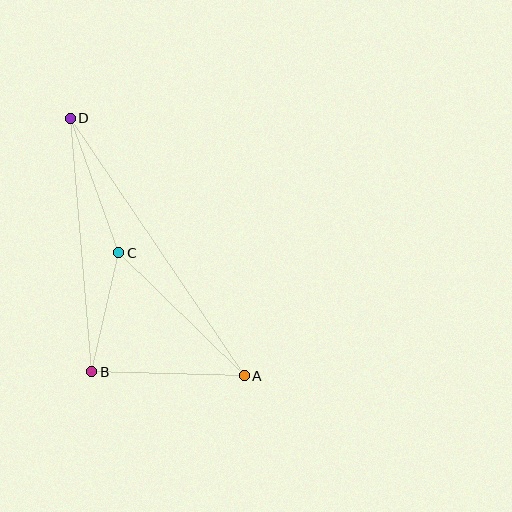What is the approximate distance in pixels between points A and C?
The distance between A and C is approximately 175 pixels.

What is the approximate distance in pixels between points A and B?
The distance between A and B is approximately 153 pixels.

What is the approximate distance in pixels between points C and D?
The distance between C and D is approximately 143 pixels.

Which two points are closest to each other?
Points B and C are closest to each other.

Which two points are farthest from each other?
Points A and D are farthest from each other.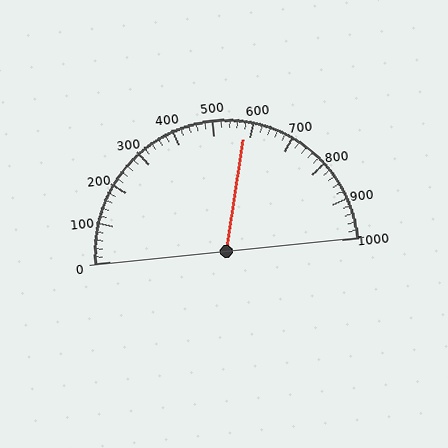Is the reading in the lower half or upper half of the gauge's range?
The reading is in the upper half of the range (0 to 1000).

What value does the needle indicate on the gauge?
The needle indicates approximately 580.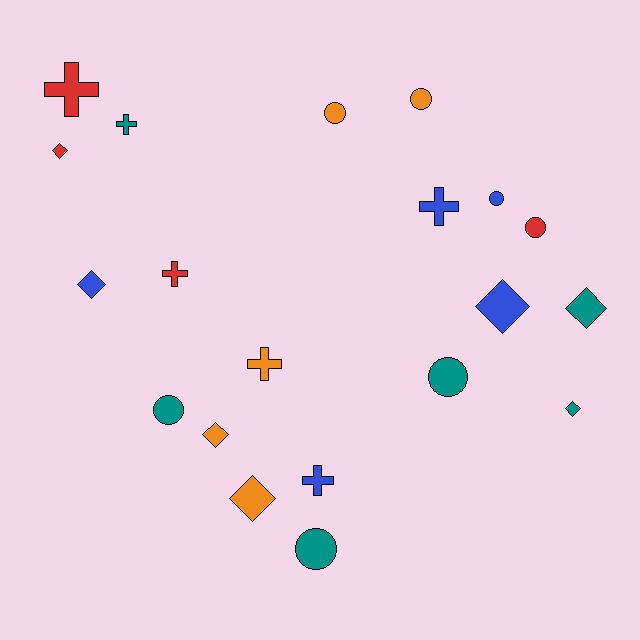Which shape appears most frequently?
Diamond, with 7 objects.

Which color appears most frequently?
Teal, with 6 objects.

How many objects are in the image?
There are 20 objects.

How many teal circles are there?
There are 3 teal circles.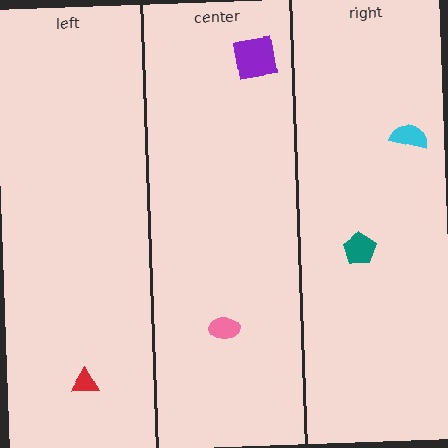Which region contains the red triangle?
The left region.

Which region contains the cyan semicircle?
The right region.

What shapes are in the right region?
The teal pentagon, the cyan semicircle.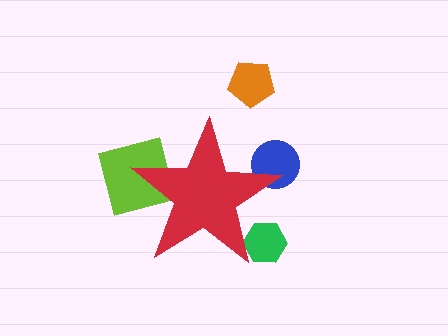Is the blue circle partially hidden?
Yes, the blue circle is partially hidden behind the red star.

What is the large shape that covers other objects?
A red star.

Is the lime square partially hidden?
Yes, the lime square is partially hidden behind the red star.